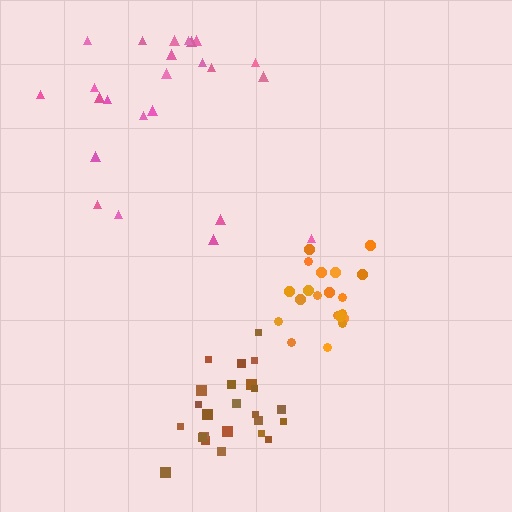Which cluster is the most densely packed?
Orange.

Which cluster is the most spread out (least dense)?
Pink.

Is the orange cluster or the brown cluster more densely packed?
Orange.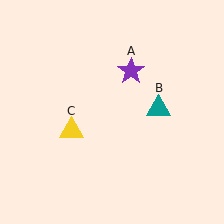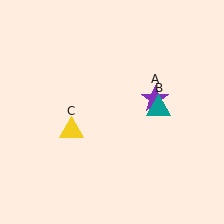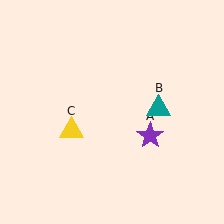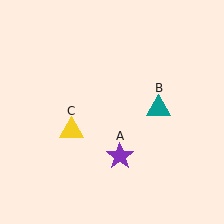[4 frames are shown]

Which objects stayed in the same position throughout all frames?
Teal triangle (object B) and yellow triangle (object C) remained stationary.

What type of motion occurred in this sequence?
The purple star (object A) rotated clockwise around the center of the scene.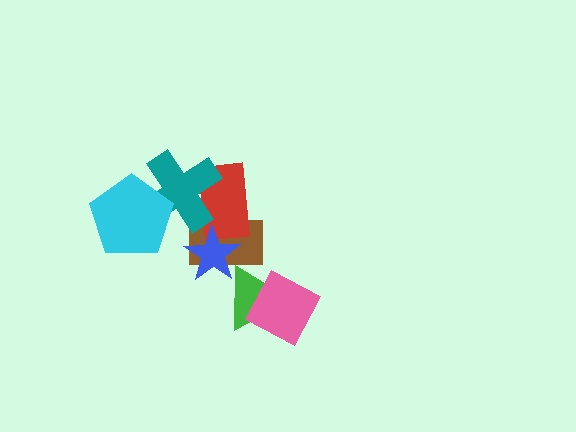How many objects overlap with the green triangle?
3 objects overlap with the green triangle.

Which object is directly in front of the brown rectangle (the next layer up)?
The red rectangle is directly in front of the brown rectangle.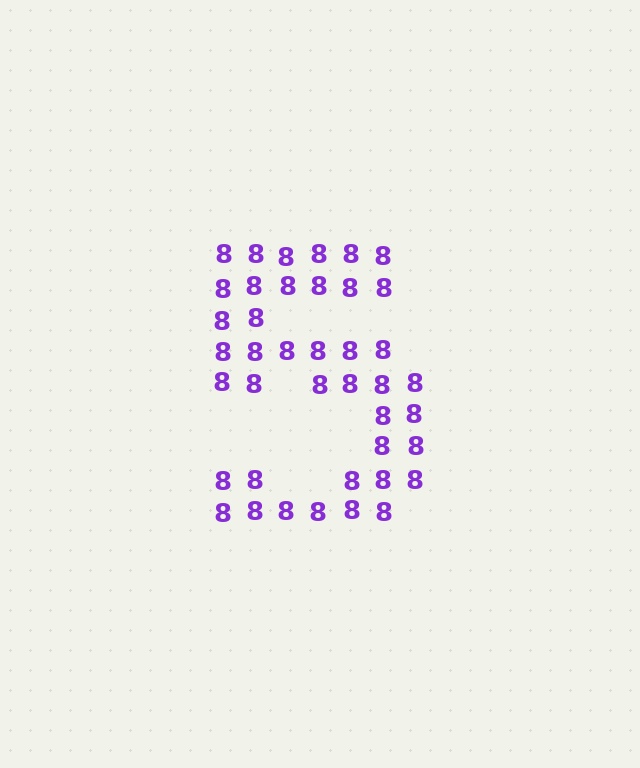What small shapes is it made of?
It is made of small digit 8's.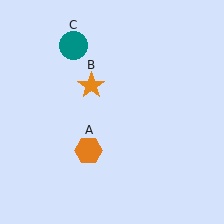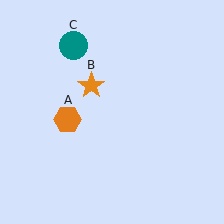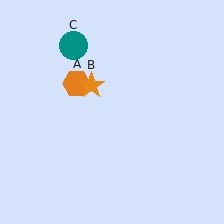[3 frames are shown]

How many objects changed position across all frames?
1 object changed position: orange hexagon (object A).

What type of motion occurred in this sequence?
The orange hexagon (object A) rotated clockwise around the center of the scene.